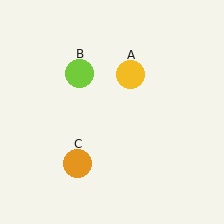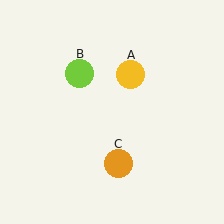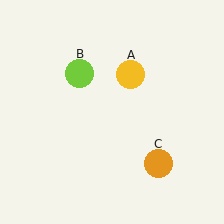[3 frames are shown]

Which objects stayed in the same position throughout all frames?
Yellow circle (object A) and lime circle (object B) remained stationary.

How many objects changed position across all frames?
1 object changed position: orange circle (object C).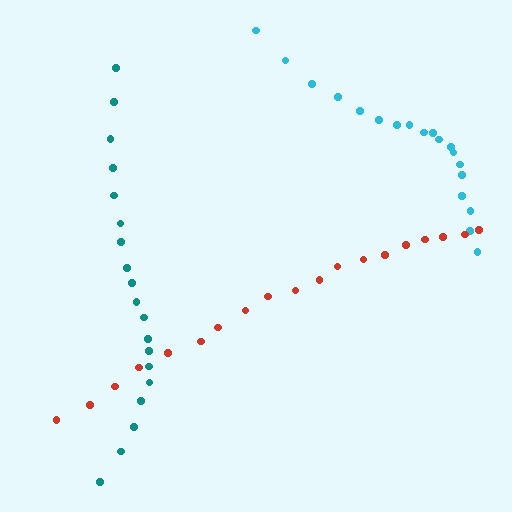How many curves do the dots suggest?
There are 3 distinct paths.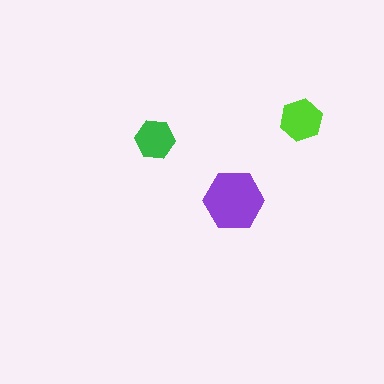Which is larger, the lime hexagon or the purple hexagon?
The purple one.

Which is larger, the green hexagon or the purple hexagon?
The purple one.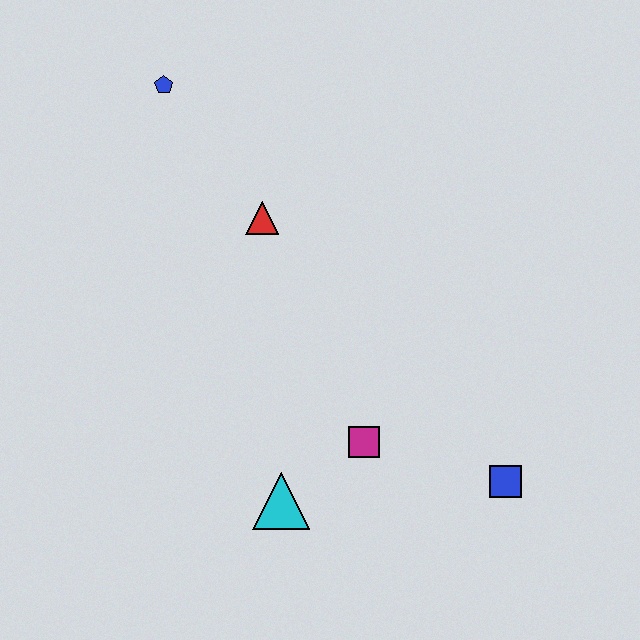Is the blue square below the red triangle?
Yes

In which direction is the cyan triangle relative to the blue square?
The cyan triangle is to the left of the blue square.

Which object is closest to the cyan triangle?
The magenta square is closest to the cyan triangle.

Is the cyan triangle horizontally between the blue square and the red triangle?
Yes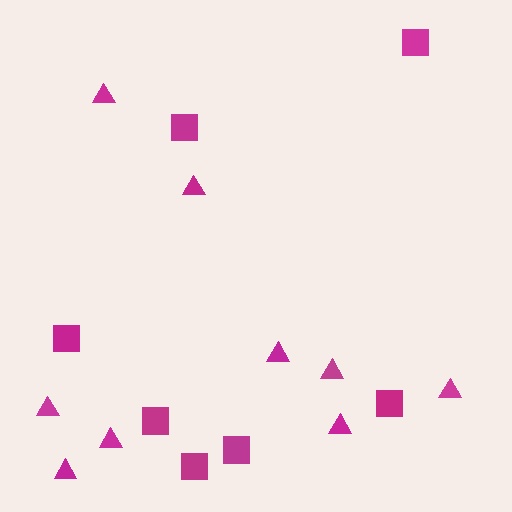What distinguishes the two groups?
There are 2 groups: one group of triangles (9) and one group of squares (7).